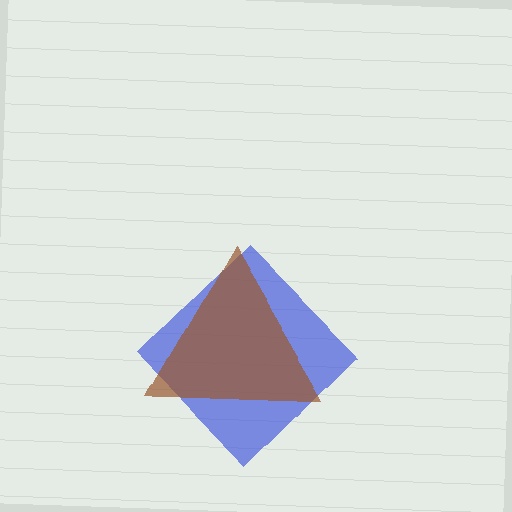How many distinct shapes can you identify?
There are 2 distinct shapes: a blue diamond, a brown triangle.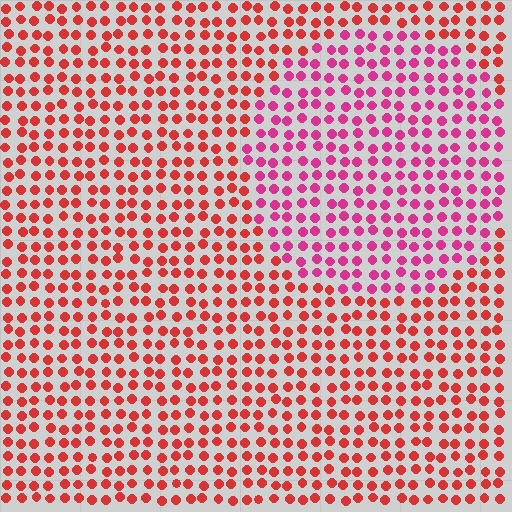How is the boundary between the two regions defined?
The boundary is defined purely by a slight shift in hue (about 34 degrees). Spacing, size, and orientation are identical on both sides.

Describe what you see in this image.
The image is filled with small red elements in a uniform arrangement. A circle-shaped region is visible where the elements are tinted to a slightly different hue, forming a subtle color boundary.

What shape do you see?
I see a circle.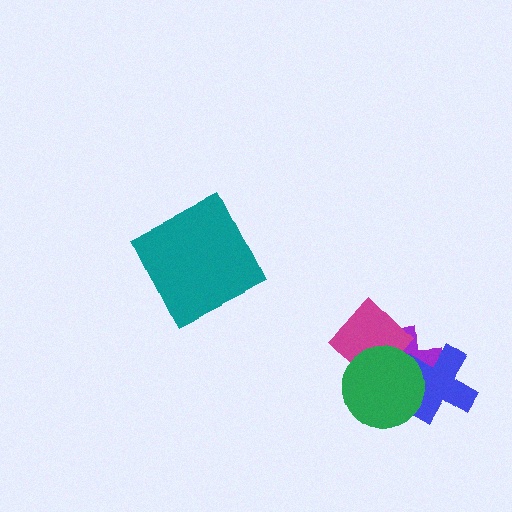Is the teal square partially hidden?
No, no other shape covers it.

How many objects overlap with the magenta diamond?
2 objects overlap with the magenta diamond.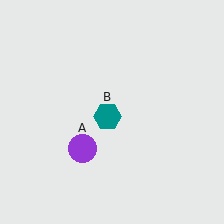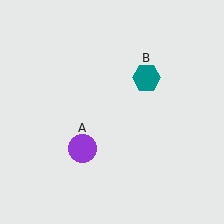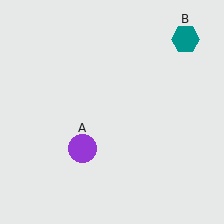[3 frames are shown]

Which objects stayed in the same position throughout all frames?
Purple circle (object A) remained stationary.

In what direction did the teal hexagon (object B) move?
The teal hexagon (object B) moved up and to the right.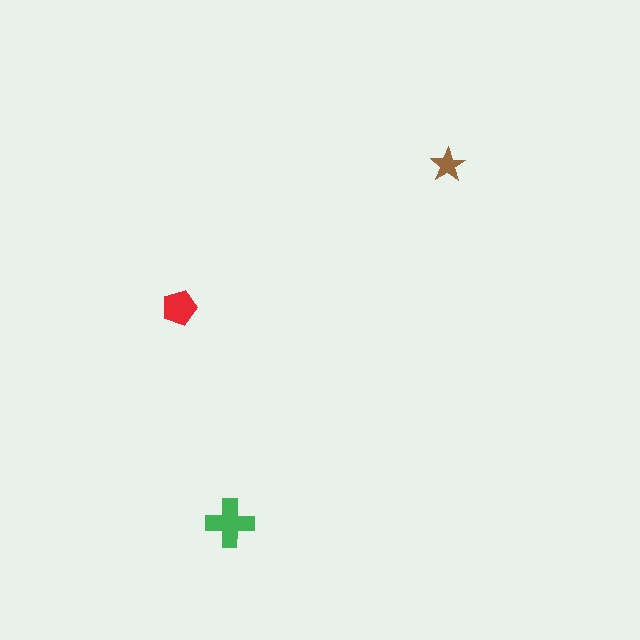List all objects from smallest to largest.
The brown star, the red pentagon, the green cross.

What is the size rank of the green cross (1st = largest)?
1st.